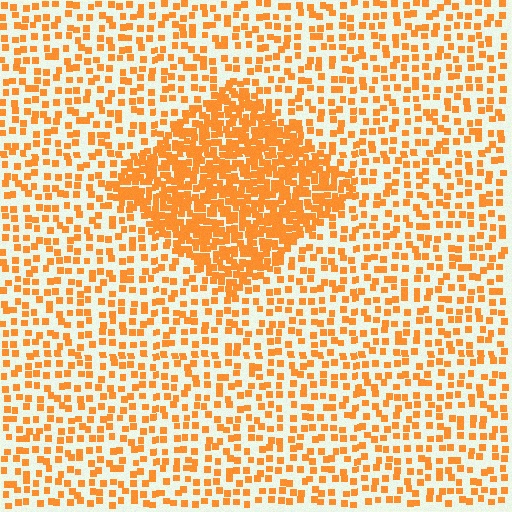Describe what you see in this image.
The image contains small orange elements arranged at two different densities. A diamond-shaped region is visible where the elements are more densely packed than the surrounding area.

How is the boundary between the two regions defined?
The boundary is defined by a change in element density (approximately 2.5x ratio). All elements are the same color, size, and shape.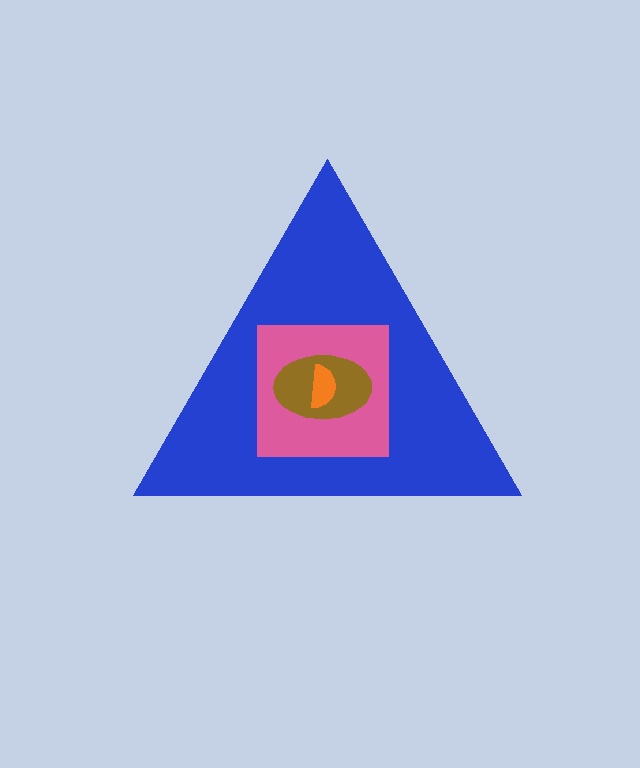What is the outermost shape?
The blue triangle.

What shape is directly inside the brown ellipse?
The orange semicircle.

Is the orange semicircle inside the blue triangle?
Yes.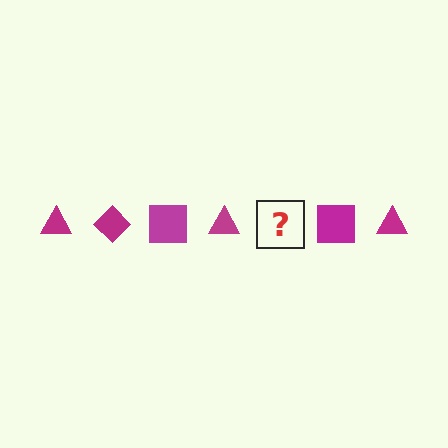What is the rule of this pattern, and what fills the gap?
The rule is that the pattern cycles through triangle, diamond, square shapes in magenta. The gap should be filled with a magenta diamond.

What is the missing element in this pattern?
The missing element is a magenta diamond.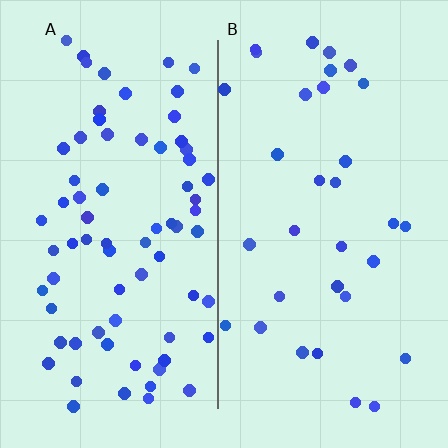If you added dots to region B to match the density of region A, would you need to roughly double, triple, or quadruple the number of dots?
Approximately double.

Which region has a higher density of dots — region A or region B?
A (the left).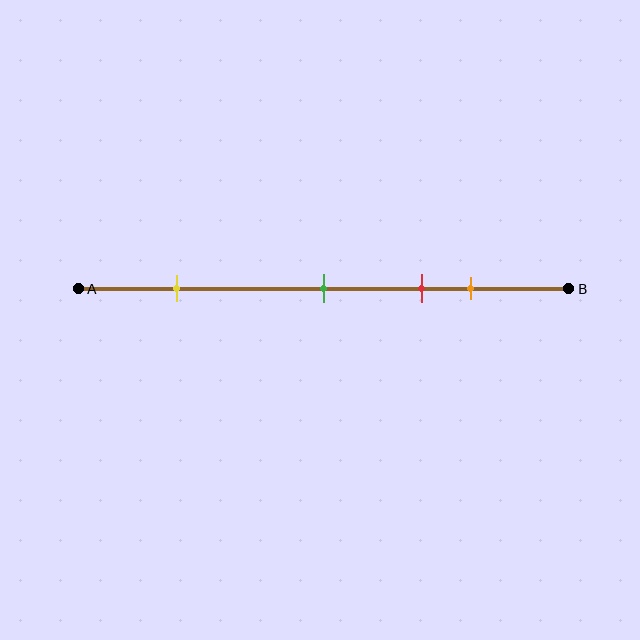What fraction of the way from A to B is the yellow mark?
The yellow mark is approximately 20% (0.2) of the way from A to B.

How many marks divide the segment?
There are 4 marks dividing the segment.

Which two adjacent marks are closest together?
The red and orange marks are the closest adjacent pair.